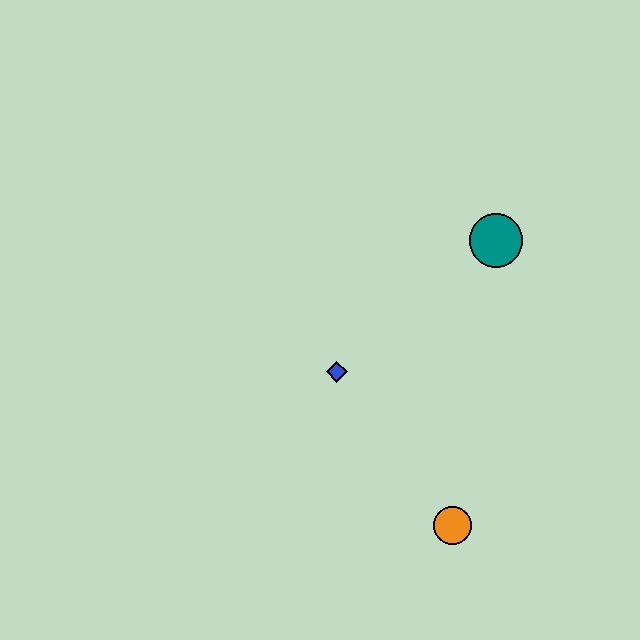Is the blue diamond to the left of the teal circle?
Yes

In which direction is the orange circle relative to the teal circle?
The orange circle is below the teal circle.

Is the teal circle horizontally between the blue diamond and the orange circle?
No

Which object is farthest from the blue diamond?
The teal circle is farthest from the blue diamond.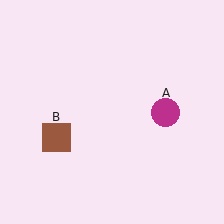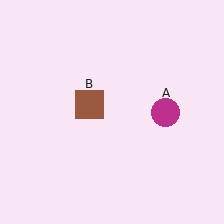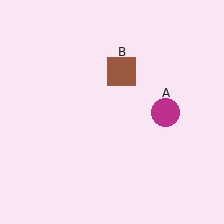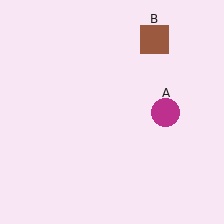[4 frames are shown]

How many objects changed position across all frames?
1 object changed position: brown square (object B).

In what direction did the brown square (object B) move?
The brown square (object B) moved up and to the right.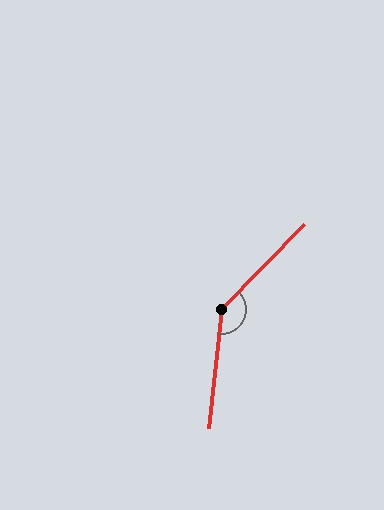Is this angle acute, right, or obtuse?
It is obtuse.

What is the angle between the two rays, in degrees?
Approximately 141 degrees.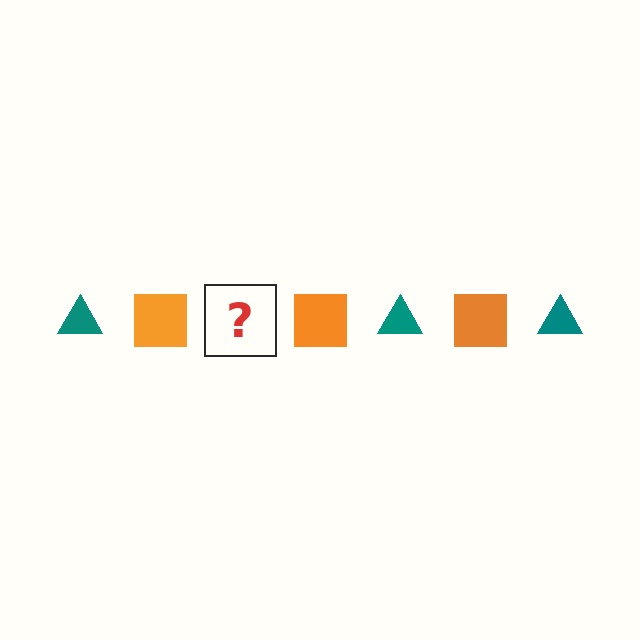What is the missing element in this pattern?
The missing element is a teal triangle.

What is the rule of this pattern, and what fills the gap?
The rule is that the pattern alternates between teal triangle and orange square. The gap should be filled with a teal triangle.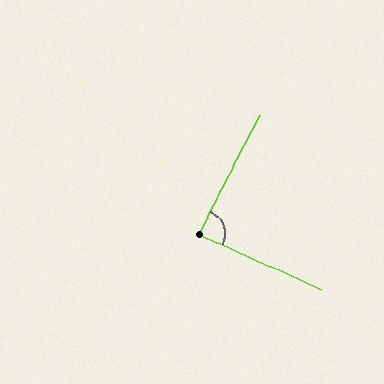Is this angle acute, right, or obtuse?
It is approximately a right angle.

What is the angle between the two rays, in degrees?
Approximately 88 degrees.